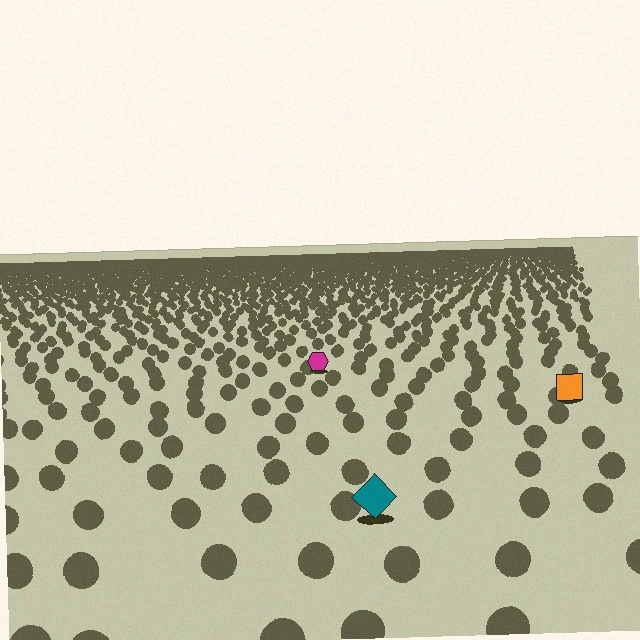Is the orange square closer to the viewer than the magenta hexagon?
Yes. The orange square is closer — you can tell from the texture gradient: the ground texture is coarser near it.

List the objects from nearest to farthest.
From nearest to farthest: the teal diamond, the orange square, the magenta hexagon.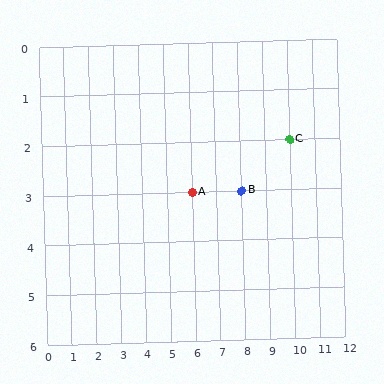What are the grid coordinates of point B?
Point B is at grid coordinates (8, 3).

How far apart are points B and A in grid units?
Points B and A are 2 columns apart.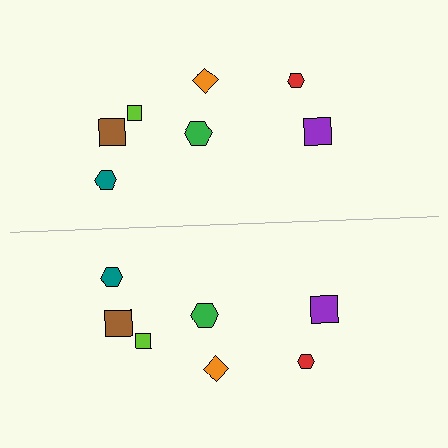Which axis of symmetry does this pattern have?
The pattern has a horizontal axis of symmetry running through the center of the image.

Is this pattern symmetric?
Yes, this pattern has bilateral (reflection) symmetry.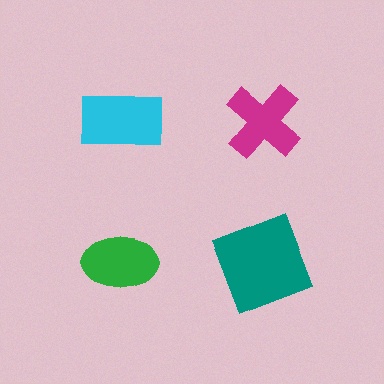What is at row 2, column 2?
A teal square.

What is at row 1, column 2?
A magenta cross.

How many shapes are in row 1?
2 shapes.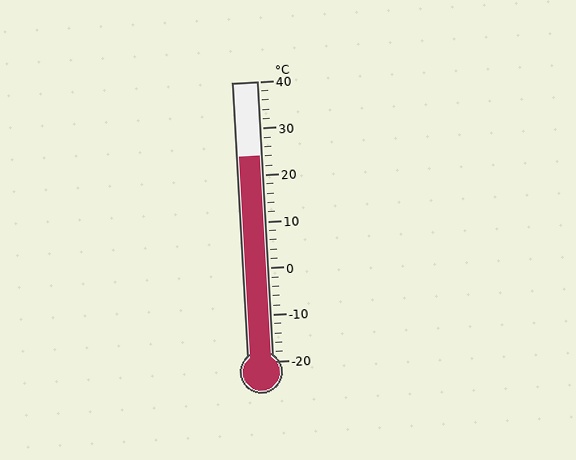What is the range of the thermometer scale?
The thermometer scale ranges from -20°C to 40°C.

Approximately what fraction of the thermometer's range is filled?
The thermometer is filled to approximately 75% of its range.